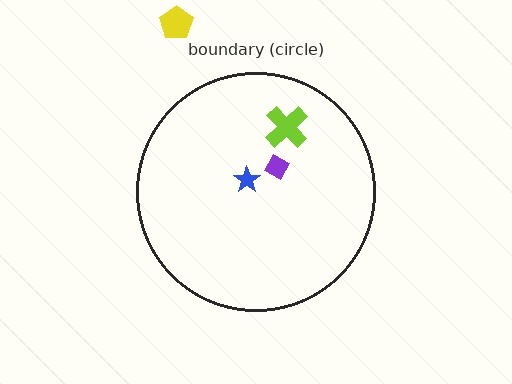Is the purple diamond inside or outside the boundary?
Inside.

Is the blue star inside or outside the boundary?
Inside.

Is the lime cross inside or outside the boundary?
Inside.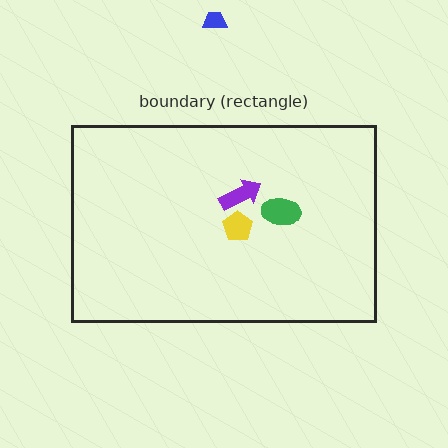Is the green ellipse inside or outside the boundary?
Inside.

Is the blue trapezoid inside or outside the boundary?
Outside.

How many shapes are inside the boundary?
3 inside, 1 outside.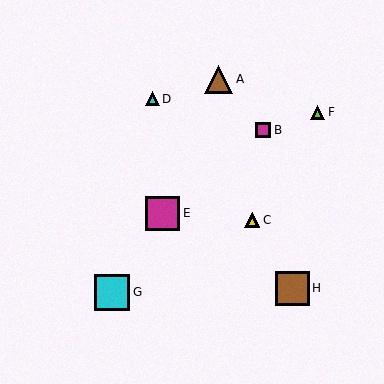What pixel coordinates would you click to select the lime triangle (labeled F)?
Click at (318, 112) to select the lime triangle F.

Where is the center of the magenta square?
The center of the magenta square is at (163, 213).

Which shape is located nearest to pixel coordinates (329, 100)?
The lime triangle (labeled F) at (318, 112) is nearest to that location.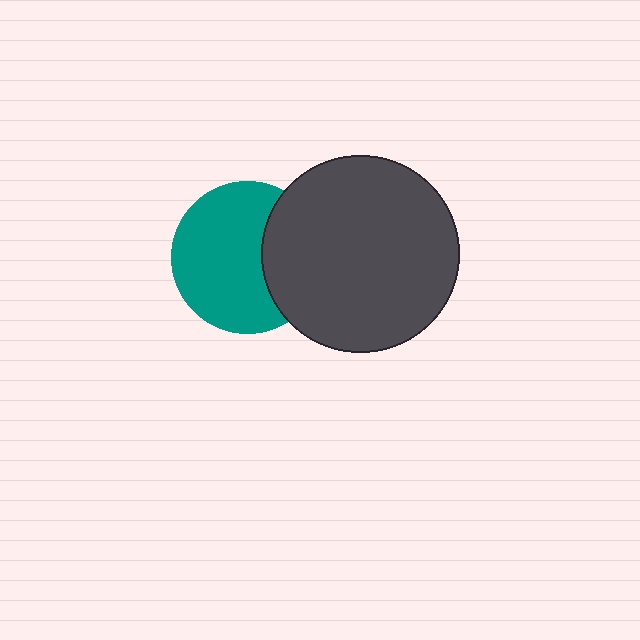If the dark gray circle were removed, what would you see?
You would see the complete teal circle.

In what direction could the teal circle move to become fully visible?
The teal circle could move left. That would shift it out from behind the dark gray circle entirely.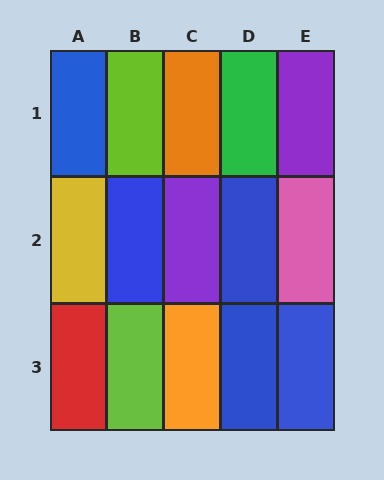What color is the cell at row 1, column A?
Blue.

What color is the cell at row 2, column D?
Blue.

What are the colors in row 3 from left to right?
Red, lime, orange, blue, blue.